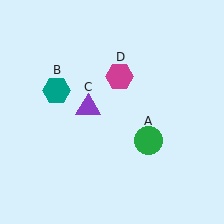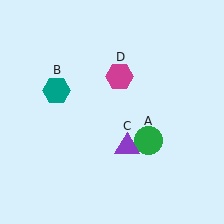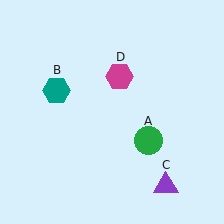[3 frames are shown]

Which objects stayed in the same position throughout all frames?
Green circle (object A) and teal hexagon (object B) and magenta hexagon (object D) remained stationary.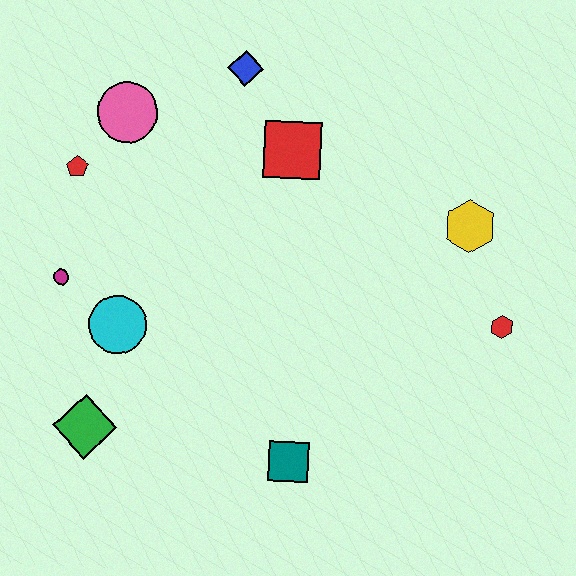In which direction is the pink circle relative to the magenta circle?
The pink circle is above the magenta circle.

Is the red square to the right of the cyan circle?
Yes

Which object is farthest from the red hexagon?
The red pentagon is farthest from the red hexagon.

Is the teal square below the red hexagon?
Yes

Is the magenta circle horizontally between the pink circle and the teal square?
No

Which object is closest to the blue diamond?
The red square is closest to the blue diamond.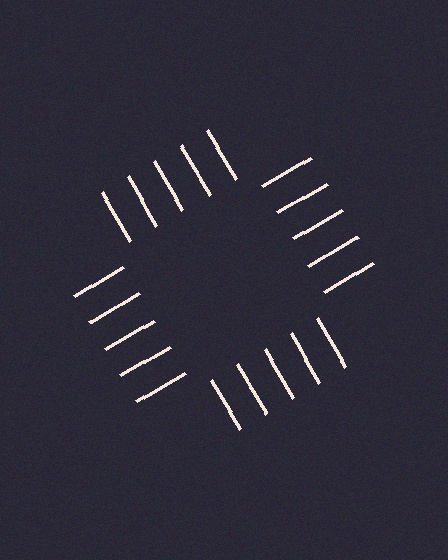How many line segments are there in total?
20 — 5 along each of the 4 edges.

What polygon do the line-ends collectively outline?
An illusory square — the line segments terminate on its edges but no continuous stroke is drawn.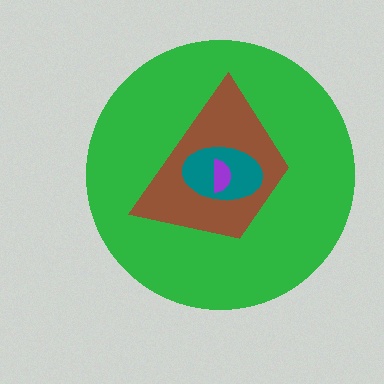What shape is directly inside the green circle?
The brown trapezoid.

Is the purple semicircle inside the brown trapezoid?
Yes.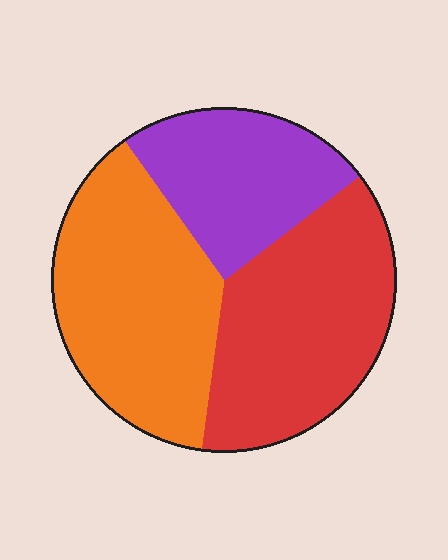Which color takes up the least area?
Purple, at roughly 25%.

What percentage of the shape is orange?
Orange covers roughly 40% of the shape.